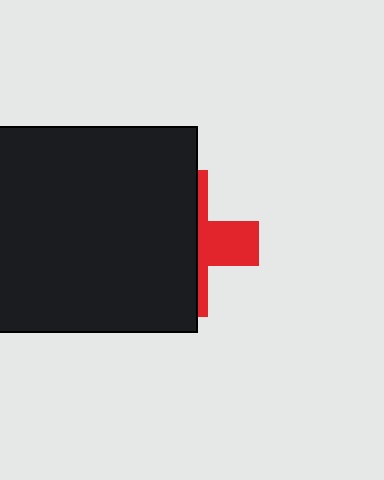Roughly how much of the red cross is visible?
A small part of it is visible (roughly 34%).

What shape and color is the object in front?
The object in front is a black square.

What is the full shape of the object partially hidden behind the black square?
The partially hidden object is a red cross.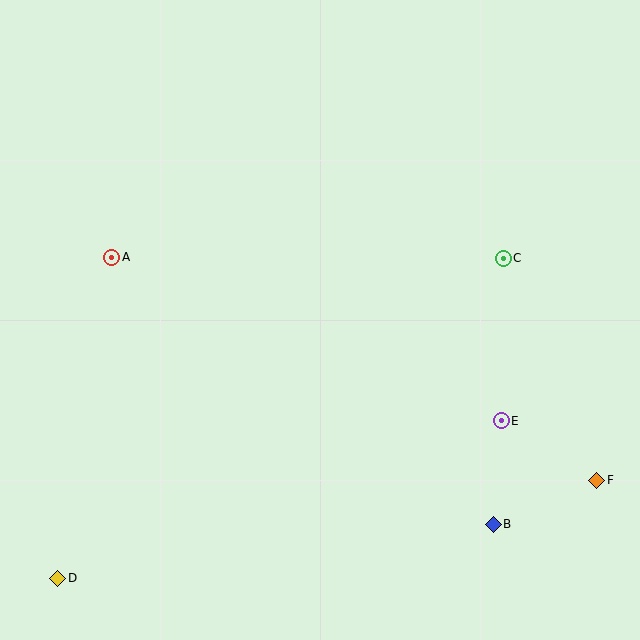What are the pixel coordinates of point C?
Point C is at (503, 258).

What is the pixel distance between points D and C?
The distance between D and C is 548 pixels.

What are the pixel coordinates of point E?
Point E is at (501, 421).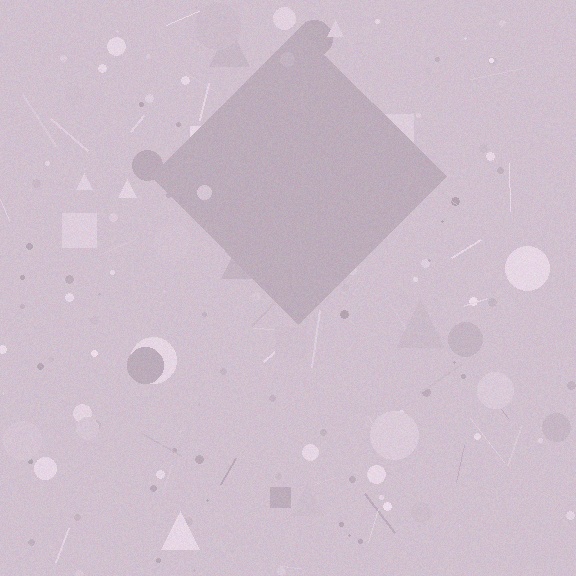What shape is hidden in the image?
A diamond is hidden in the image.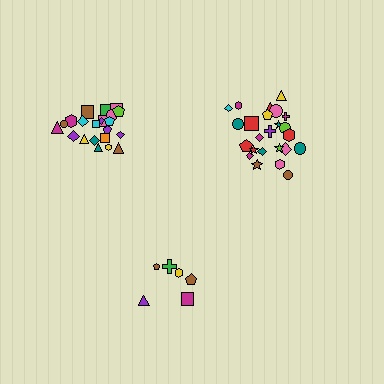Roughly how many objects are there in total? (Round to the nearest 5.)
Roughly 55 objects in total.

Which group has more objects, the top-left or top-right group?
The top-right group.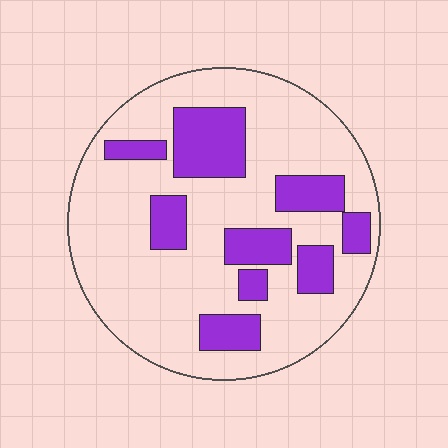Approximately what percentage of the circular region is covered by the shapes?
Approximately 25%.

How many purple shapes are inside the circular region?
9.